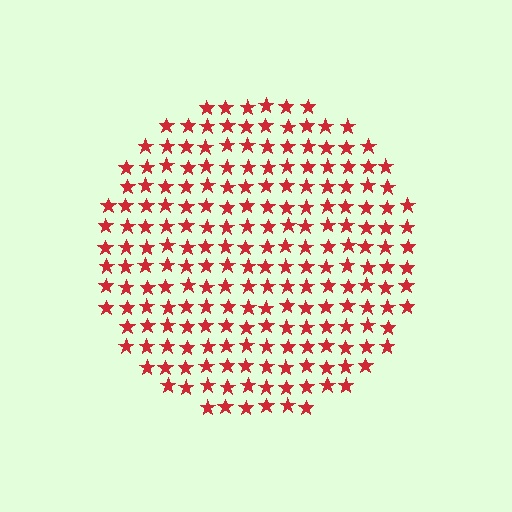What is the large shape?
The large shape is a circle.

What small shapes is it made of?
It is made of small stars.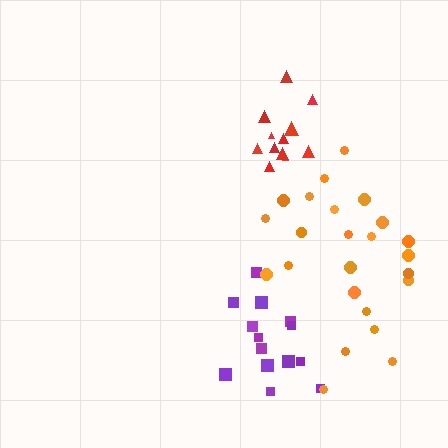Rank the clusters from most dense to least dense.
red, purple, orange.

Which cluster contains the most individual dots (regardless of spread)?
Orange (25).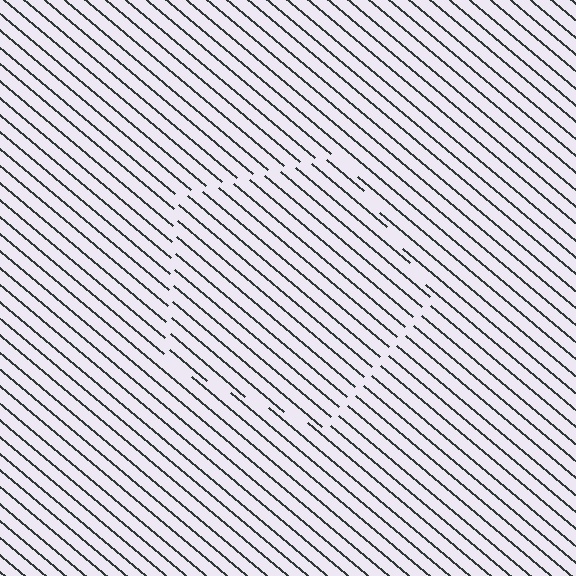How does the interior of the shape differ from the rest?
The interior of the shape contains the same grating, shifted by half a period — the contour is defined by the phase discontinuity where line-ends from the inner and outer gratings abut.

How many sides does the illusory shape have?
5 sides — the line-ends trace a pentagon.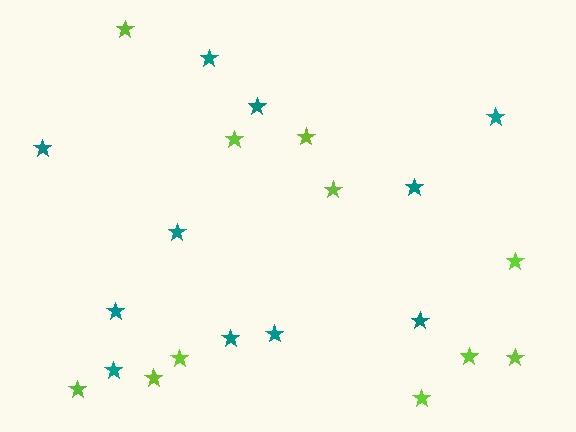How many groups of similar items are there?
There are 2 groups: one group of teal stars (11) and one group of lime stars (11).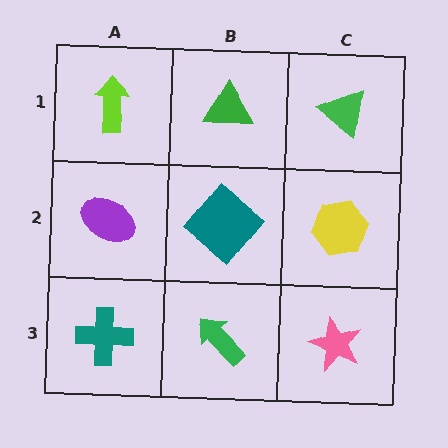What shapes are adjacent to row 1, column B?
A teal diamond (row 2, column B), a lime arrow (row 1, column A), a green triangle (row 1, column C).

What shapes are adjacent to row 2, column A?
A lime arrow (row 1, column A), a teal cross (row 3, column A), a teal diamond (row 2, column B).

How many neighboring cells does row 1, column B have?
3.